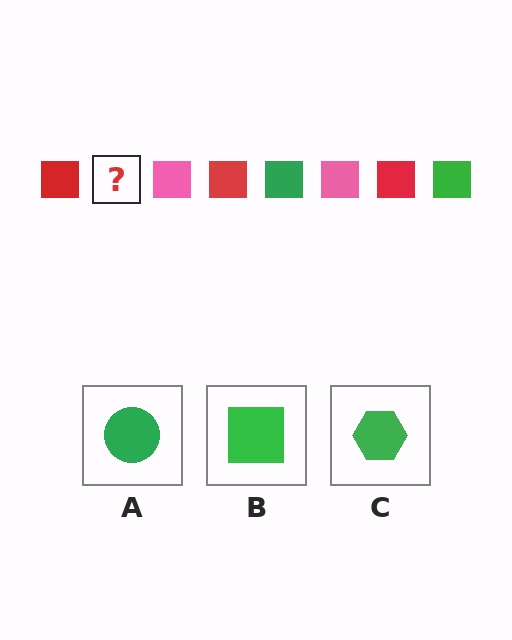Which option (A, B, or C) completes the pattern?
B.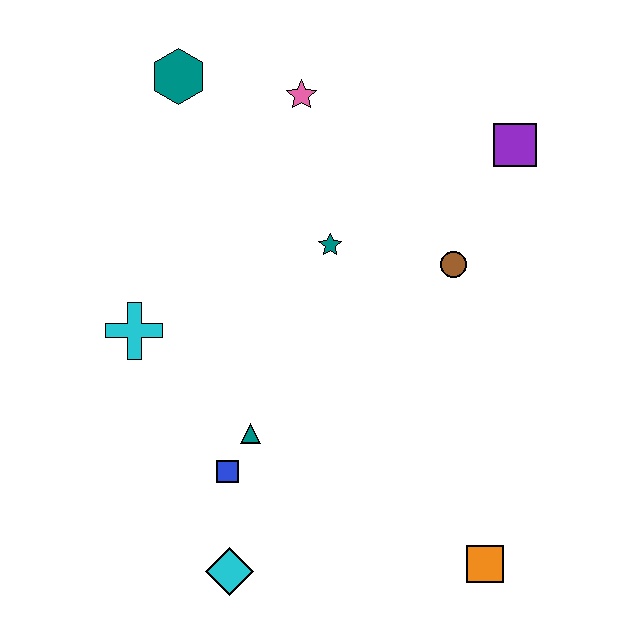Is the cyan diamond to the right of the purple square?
No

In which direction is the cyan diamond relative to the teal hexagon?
The cyan diamond is below the teal hexagon.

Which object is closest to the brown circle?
The teal star is closest to the brown circle.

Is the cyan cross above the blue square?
Yes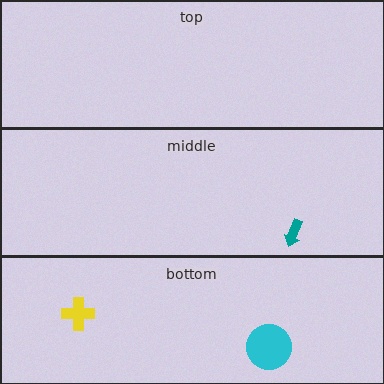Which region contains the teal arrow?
The middle region.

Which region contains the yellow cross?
The bottom region.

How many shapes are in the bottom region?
2.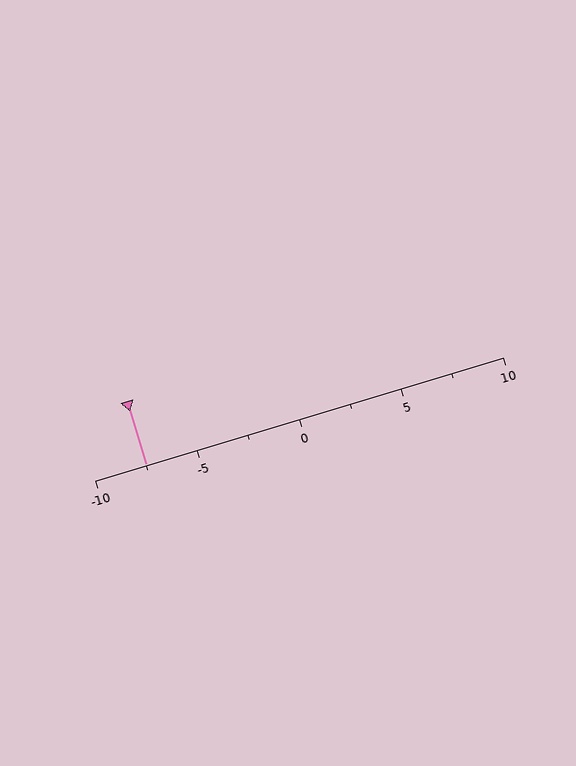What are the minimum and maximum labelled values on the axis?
The axis runs from -10 to 10.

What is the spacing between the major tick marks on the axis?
The major ticks are spaced 5 apart.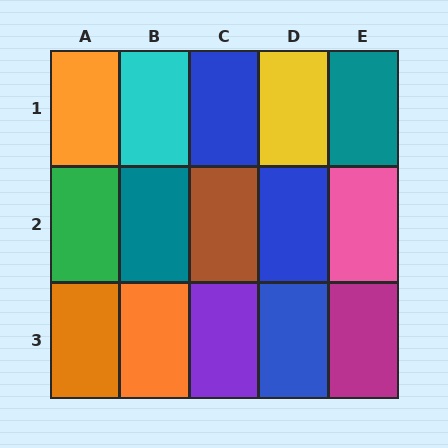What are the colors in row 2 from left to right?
Green, teal, brown, blue, pink.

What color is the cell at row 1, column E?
Teal.